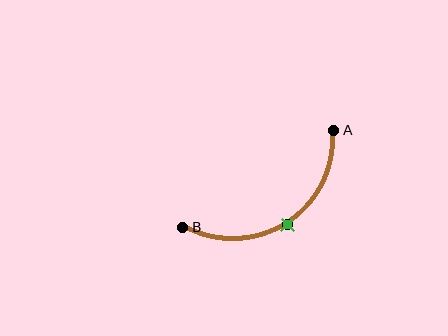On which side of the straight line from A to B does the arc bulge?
The arc bulges below the straight line connecting A and B.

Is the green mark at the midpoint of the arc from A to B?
Yes. The green mark lies on the arc at equal arc-length from both A and B — it is the arc midpoint.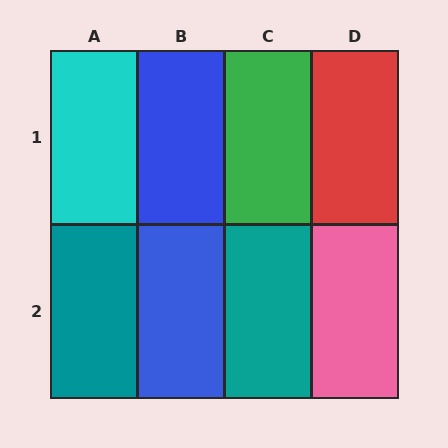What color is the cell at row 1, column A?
Cyan.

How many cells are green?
1 cell is green.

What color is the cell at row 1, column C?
Green.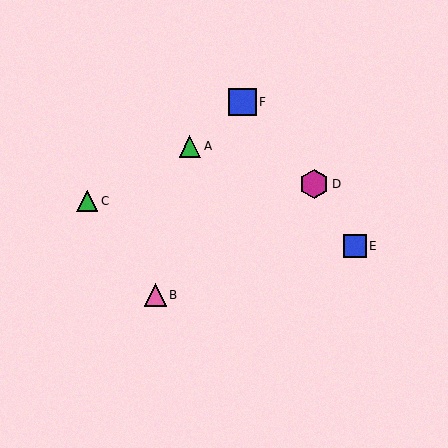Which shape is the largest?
The magenta hexagon (labeled D) is the largest.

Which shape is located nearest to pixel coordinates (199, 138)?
The green triangle (labeled A) at (190, 146) is nearest to that location.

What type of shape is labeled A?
Shape A is a green triangle.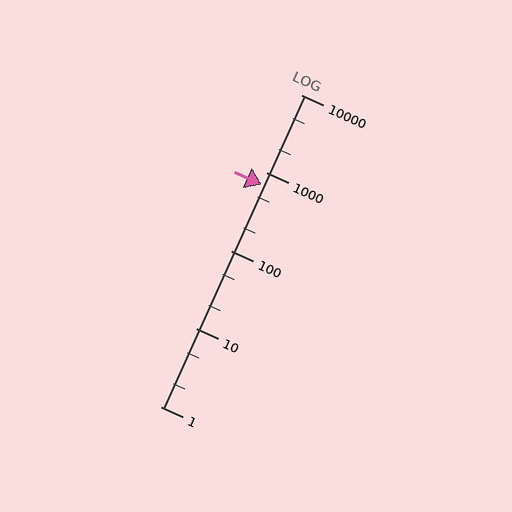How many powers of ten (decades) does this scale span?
The scale spans 4 decades, from 1 to 10000.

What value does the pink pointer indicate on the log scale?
The pointer indicates approximately 700.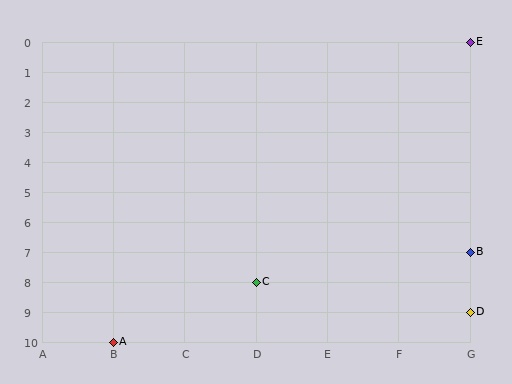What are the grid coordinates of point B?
Point B is at grid coordinates (G, 7).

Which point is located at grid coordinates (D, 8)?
Point C is at (D, 8).